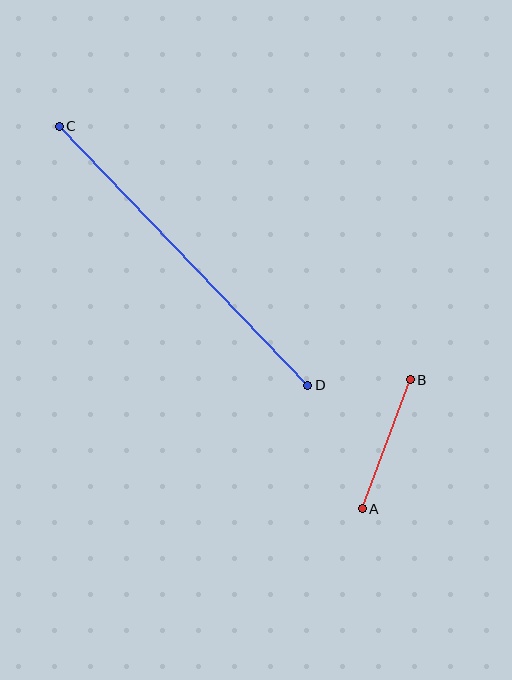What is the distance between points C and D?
The distance is approximately 359 pixels.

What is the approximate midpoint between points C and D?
The midpoint is at approximately (184, 256) pixels.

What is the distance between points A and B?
The distance is approximately 138 pixels.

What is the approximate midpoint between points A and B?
The midpoint is at approximately (386, 444) pixels.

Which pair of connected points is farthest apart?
Points C and D are farthest apart.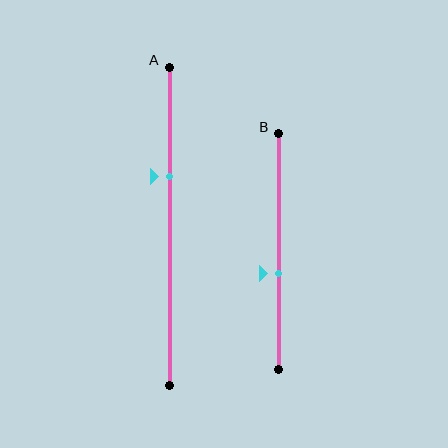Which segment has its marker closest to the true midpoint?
Segment B has its marker closest to the true midpoint.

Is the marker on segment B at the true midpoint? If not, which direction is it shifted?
No, the marker on segment B is shifted downward by about 9% of the segment length.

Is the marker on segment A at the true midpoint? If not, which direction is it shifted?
No, the marker on segment A is shifted upward by about 16% of the segment length.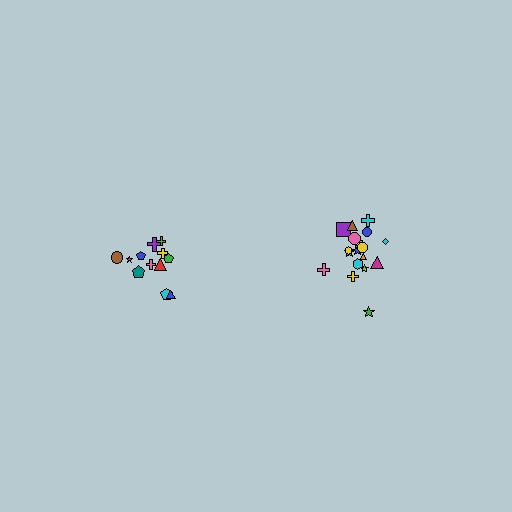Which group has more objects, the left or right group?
The right group.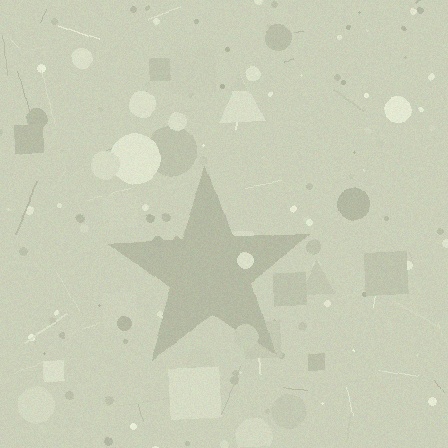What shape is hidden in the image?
A star is hidden in the image.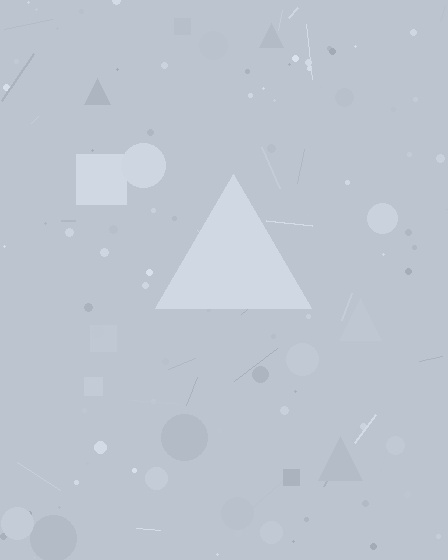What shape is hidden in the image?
A triangle is hidden in the image.